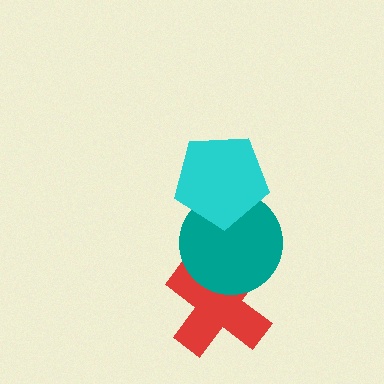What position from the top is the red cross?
The red cross is 3rd from the top.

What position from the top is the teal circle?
The teal circle is 2nd from the top.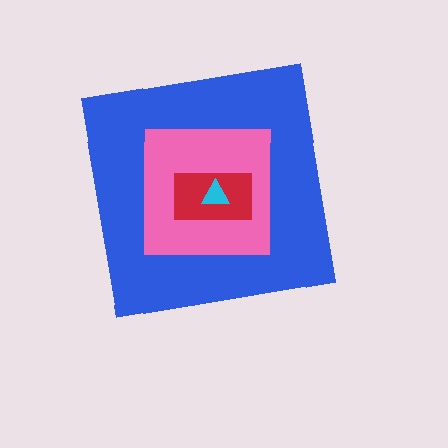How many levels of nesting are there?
4.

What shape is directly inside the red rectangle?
The cyan triangle.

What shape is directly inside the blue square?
The pink square.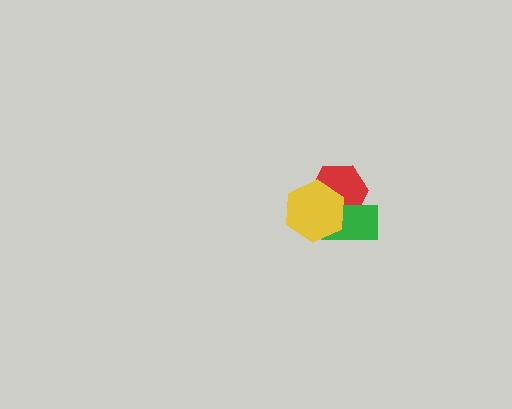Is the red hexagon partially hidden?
Yes, it is partially covered by another shape.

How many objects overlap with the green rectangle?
2 objects overlap with the green rectangle.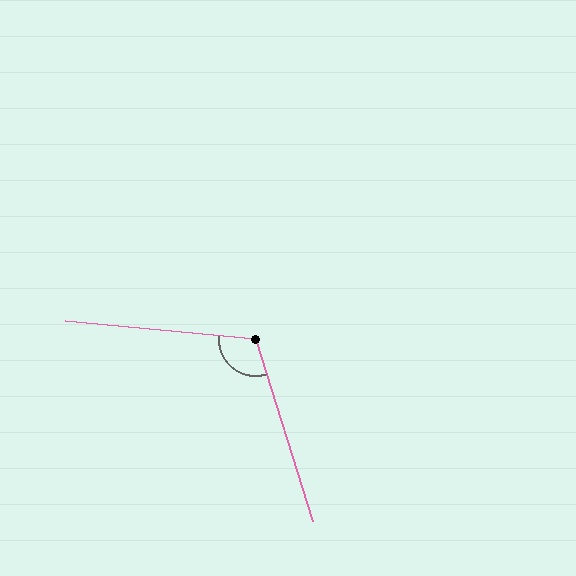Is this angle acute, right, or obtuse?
It is obtuse.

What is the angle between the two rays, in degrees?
Approximately 113 degrees.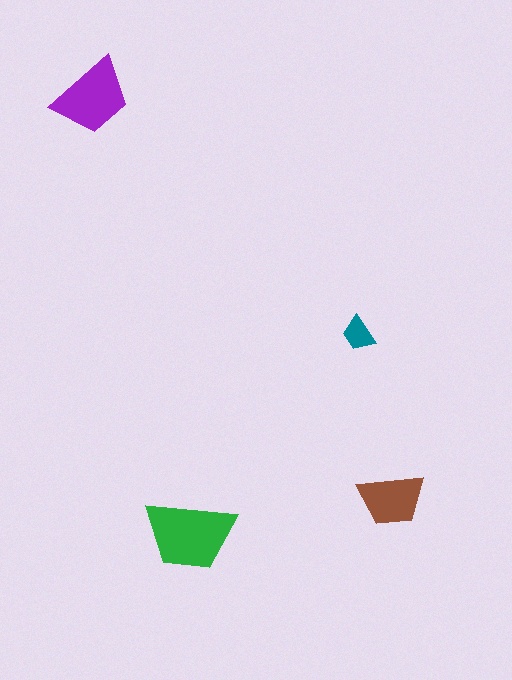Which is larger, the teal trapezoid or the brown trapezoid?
The brown one.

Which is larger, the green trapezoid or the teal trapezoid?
The green one.